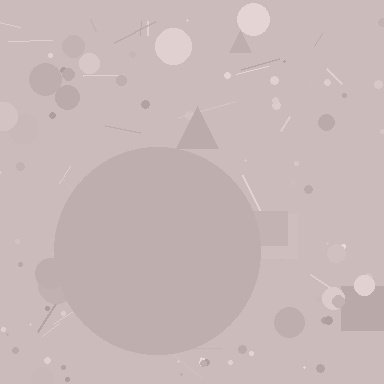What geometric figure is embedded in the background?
A circle is embedded in the background.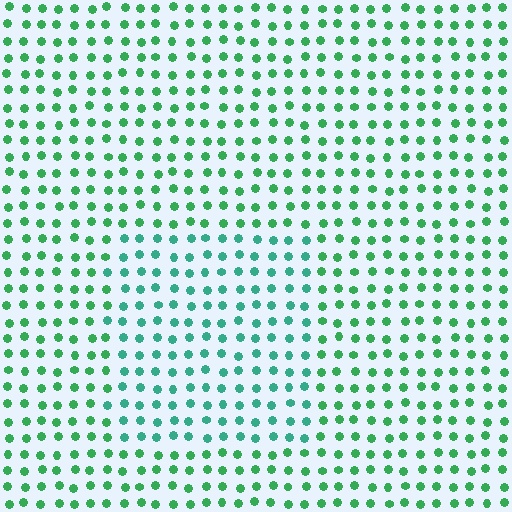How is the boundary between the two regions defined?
The boundary is defined purely by a slight shift in hue (about 27 degrees). Spacing, size, and orientation are identical on both sides.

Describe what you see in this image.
The image is filled with small green elements in a uniform arrangement. A rectangle-shaped region is visible where the elements are tinted to a slightly different hue, forming a subtle color boundary.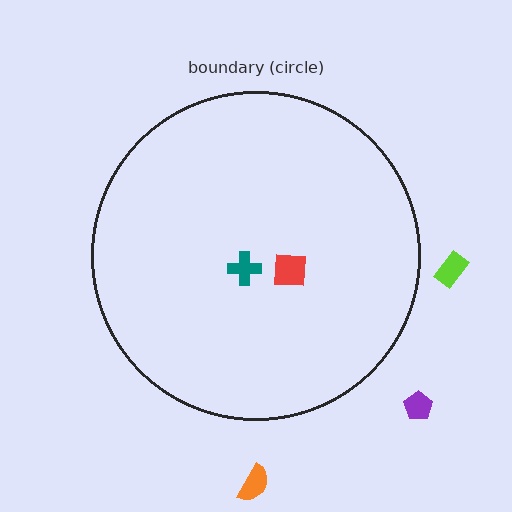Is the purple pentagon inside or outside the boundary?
Outside.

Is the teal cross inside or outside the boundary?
Inside.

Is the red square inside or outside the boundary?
Inside.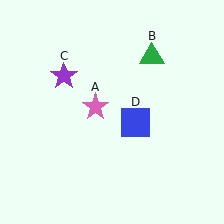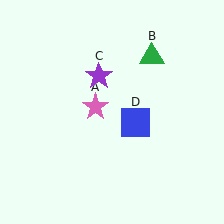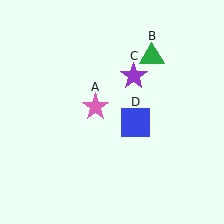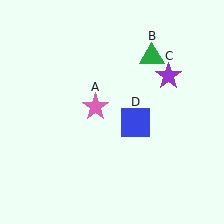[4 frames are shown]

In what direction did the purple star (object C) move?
The purple star (object C) moved right.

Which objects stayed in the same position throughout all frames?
Pink star (object A) and green triangle (object B) and blue square (object D) remained stationary.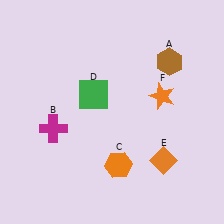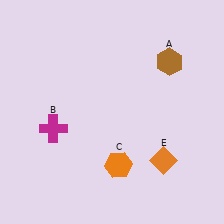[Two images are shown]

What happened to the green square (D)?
The green square (D) was removed in Image 2. It was in the top-left area of Image 1.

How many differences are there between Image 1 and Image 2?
There are 2 differences between the two images.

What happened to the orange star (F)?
The orange star (F) was removed in Image 2. It was in the top-right area of Image 1.